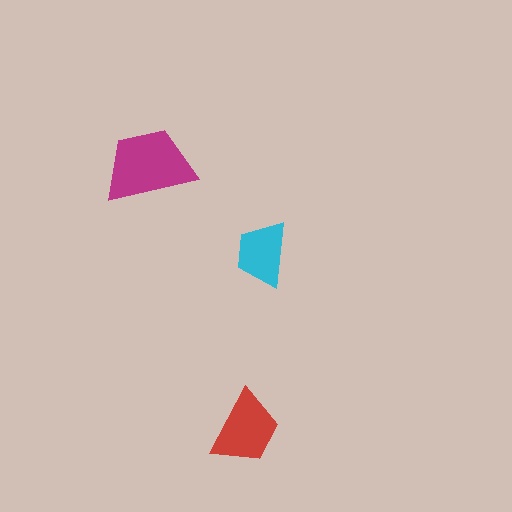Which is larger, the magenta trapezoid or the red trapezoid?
The magenta one.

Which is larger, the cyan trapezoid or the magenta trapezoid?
The magenta one.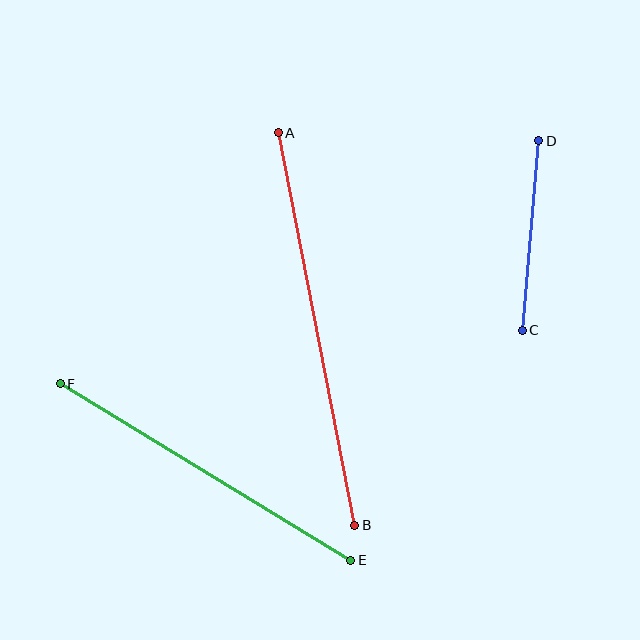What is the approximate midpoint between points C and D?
The midpoint is at approximately (531, 236) pixels.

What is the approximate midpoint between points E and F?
The midpoint is at approximately (205, 472) pixels.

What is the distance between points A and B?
The distance is approximately 400 pixels.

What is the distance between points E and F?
The distance is approximately 340 pixels.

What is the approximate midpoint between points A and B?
The midpoint is at approximately (316, 329) pixels.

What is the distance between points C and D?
The distance is approximately 190 pixels.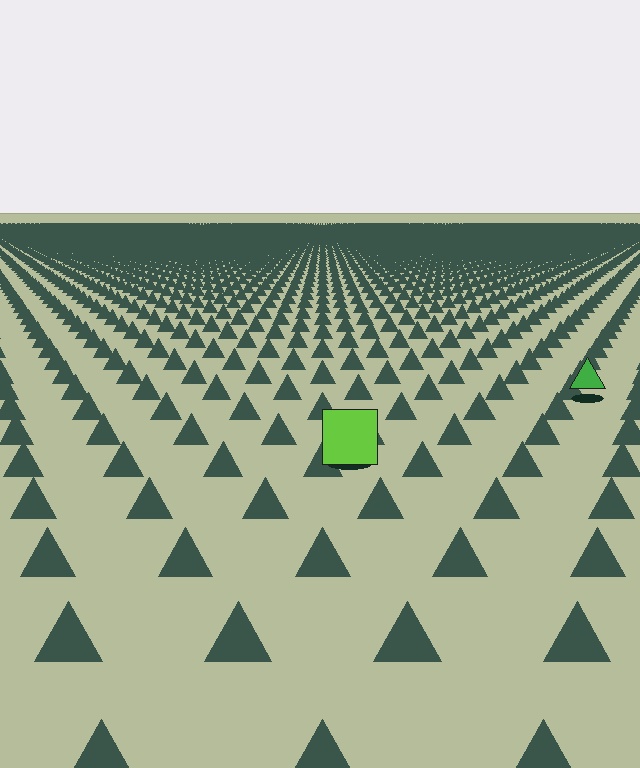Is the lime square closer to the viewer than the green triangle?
Yes. The lime square is closer — you can tell from the texture gradient: the ground texture is coarser near it.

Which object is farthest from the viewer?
The green triangle is farthest from the viewer. It appears smaller and the ground texture around it is denser.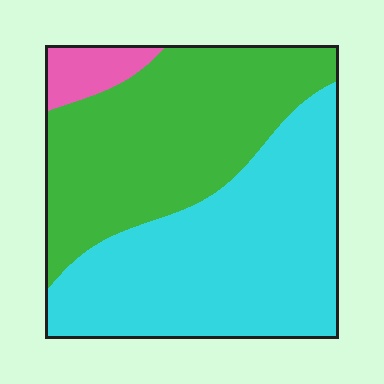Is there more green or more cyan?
Cyan.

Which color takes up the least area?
Pink, at roughly 5%.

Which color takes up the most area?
Cyan, at roughly 50%.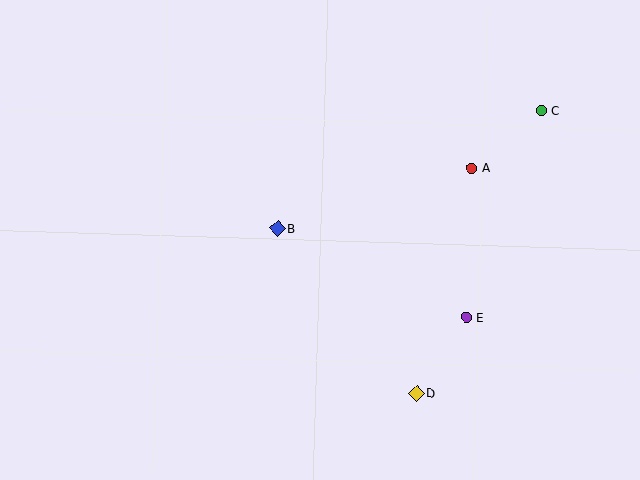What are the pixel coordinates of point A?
Point A is at (472, 168).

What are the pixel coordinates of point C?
Point C is at (541, 111).